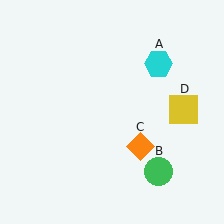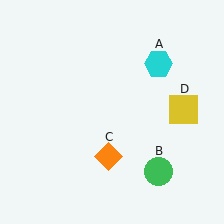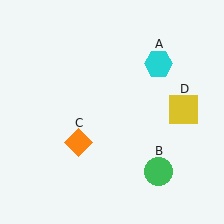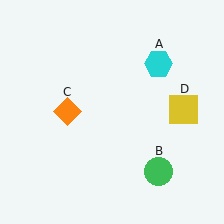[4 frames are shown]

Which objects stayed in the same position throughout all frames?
Cyan hexagon (object A) and green circle (object B) and yellow square (object D) remained stationary.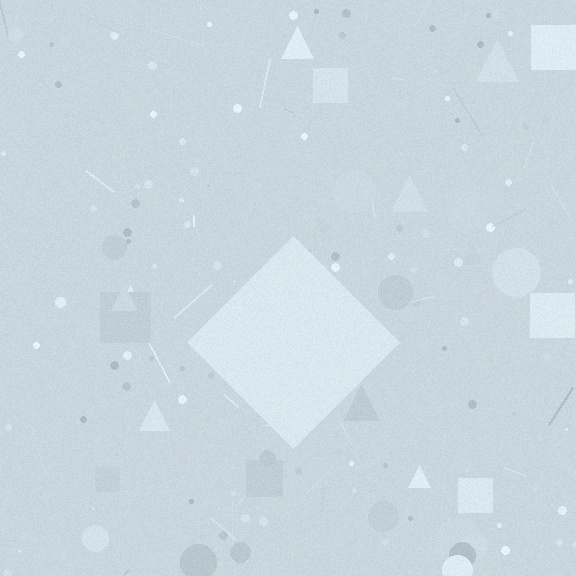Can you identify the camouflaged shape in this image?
The camouflaged shape is a diamond.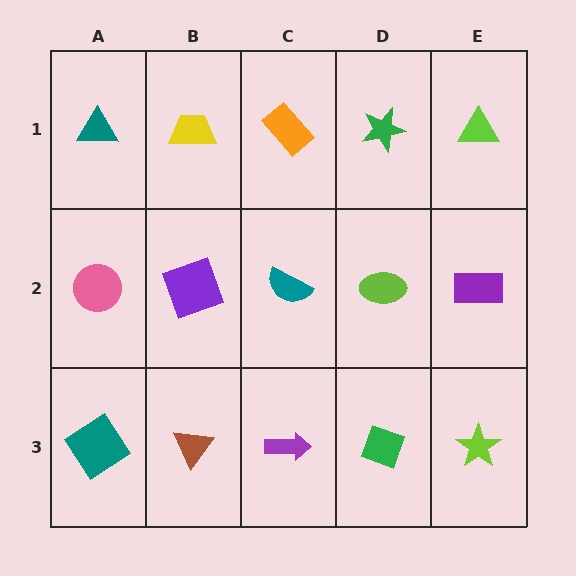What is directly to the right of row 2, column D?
A purple rectangle.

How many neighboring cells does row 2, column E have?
3.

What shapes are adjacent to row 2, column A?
A teal triangle (row 1, column A), a teal diamond (row 3, column A), a purple square (row 2, column B).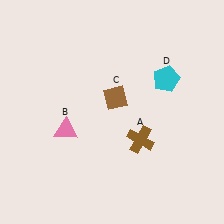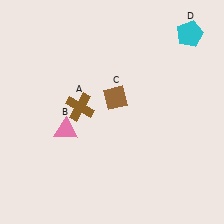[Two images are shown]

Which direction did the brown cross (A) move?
The brown cross (A) moved left.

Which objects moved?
The objects that moved are: the brown cross (A), the cyan pentagon (D).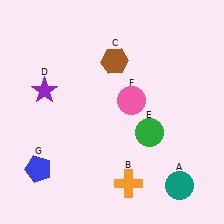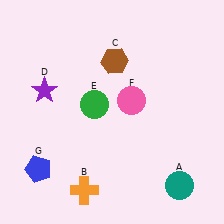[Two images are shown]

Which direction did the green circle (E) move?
The green circle (E) moved left.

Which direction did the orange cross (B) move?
The orange cross (B) moved left.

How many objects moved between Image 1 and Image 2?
2 objects moved between the two images.